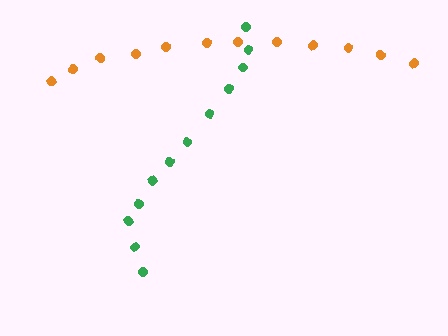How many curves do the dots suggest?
There are 2 distinct paths.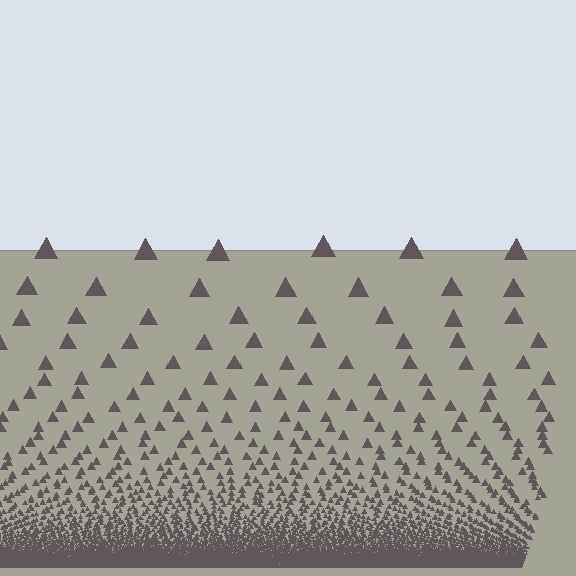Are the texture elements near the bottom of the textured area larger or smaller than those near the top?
Smaller. The gradient is inverted — elements near the bottom are smaller and denser.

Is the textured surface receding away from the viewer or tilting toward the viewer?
The surface appears to tilt toward the viewer. Texture elements get larger and sparser toward the top.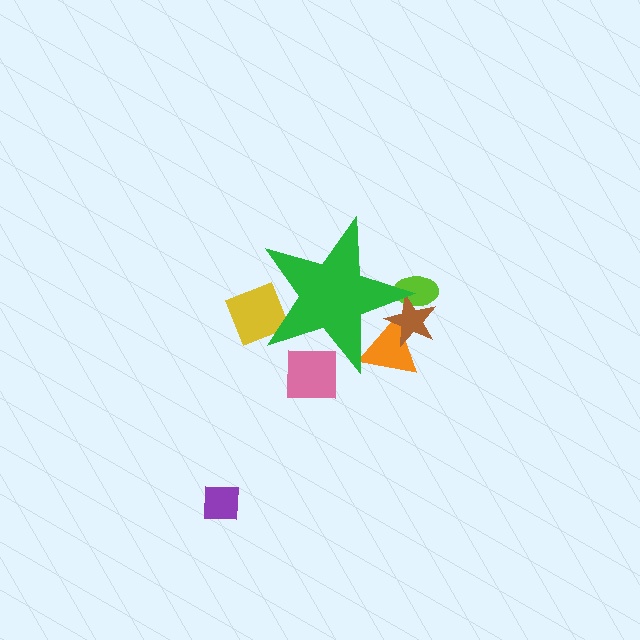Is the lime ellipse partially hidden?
Yes, the lime ellipse is partially hidden behind the green star.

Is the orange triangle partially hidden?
Yes, the orange triangle is partially hidden behind the green star.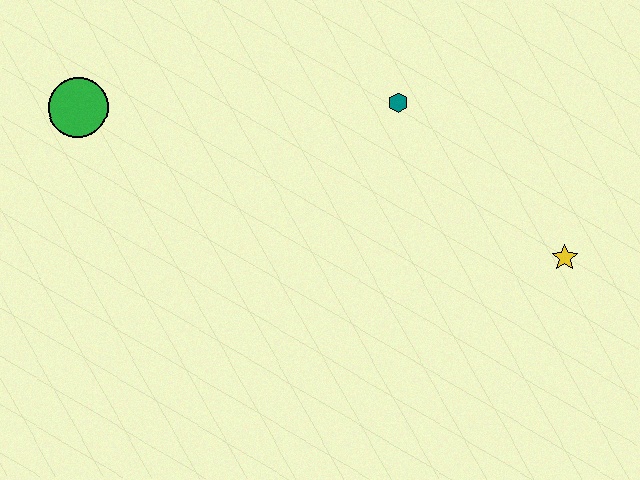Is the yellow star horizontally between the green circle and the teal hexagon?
No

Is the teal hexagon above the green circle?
Yes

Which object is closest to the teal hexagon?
The yellow star is closest to the teal hexagon.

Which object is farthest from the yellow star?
The green circle is farthest from the yellow star.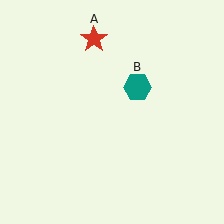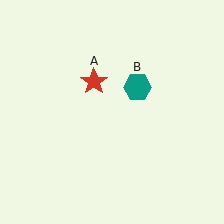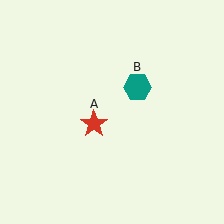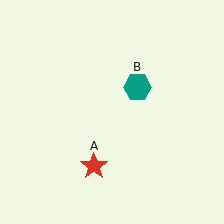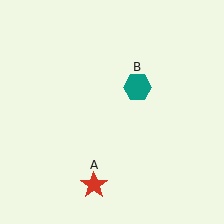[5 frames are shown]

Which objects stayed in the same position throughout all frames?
Teal hexagon (object B) remained stationary.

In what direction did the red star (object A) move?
The red star (object A) moved down.